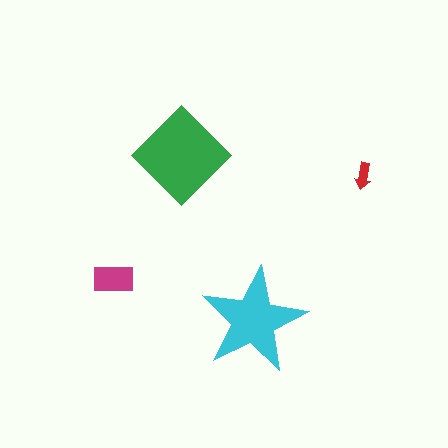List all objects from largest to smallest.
The green diamond, the cyan star, the magenta rectangle, the red arrow.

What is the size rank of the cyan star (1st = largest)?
2nd.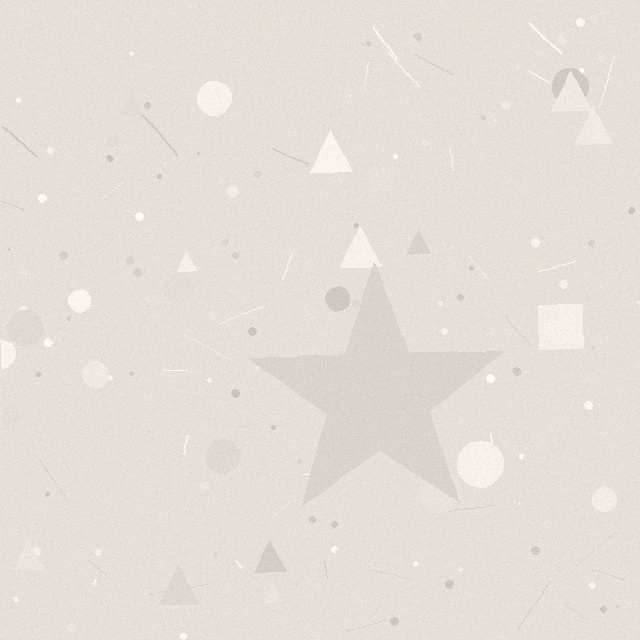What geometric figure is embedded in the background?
A star is embedded in the background.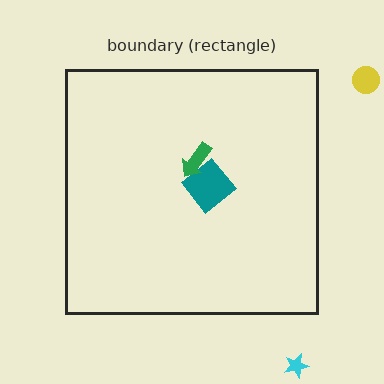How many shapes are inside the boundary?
2 inside, 2 outside.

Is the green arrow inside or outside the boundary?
Inside.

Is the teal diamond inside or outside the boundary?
Inside.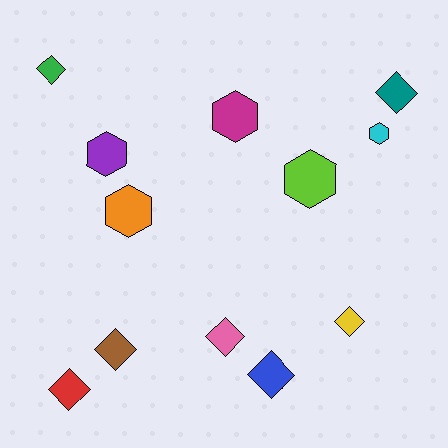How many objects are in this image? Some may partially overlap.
There are 12 objects.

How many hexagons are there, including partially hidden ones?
There are 5 hexagons.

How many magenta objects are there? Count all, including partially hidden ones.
There is 1 magenta object.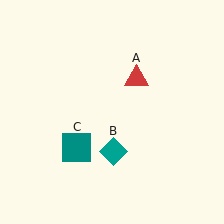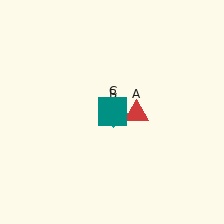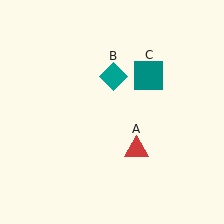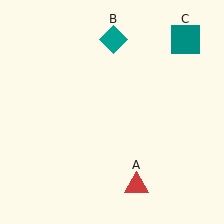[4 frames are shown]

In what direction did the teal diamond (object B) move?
The teal diamond (object B) moved up.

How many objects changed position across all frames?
3 objects changed position: red triangle (object A), teal diamond (object B), teal square (object C).